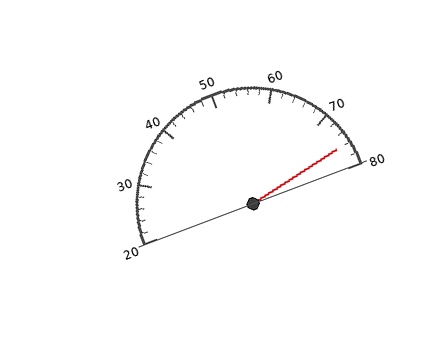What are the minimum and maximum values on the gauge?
The gauge ranges from 20 to 80.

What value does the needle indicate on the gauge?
The needle indicates approximately 76.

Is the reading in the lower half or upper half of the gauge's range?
The reading is in the upper half of the range (20 to 80).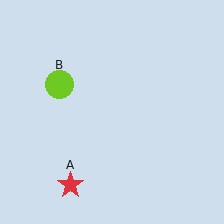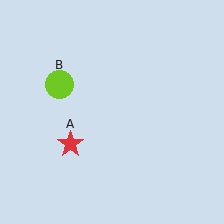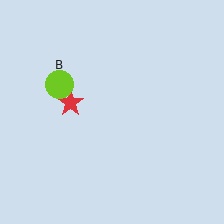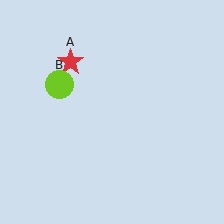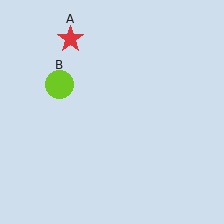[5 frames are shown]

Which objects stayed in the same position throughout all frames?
Lime circle (object B) remained stationary.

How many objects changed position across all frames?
1 object changed position: red star (object A).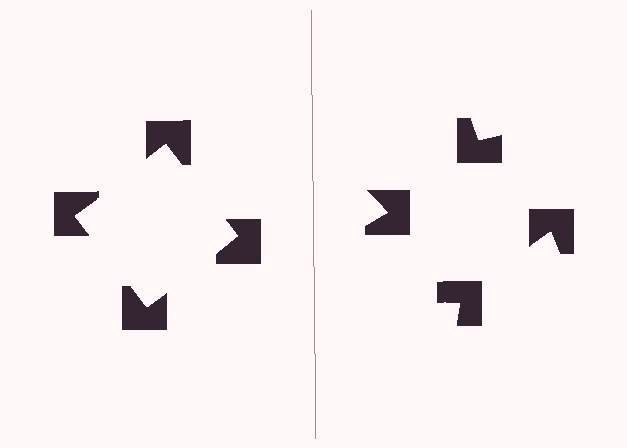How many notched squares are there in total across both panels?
8 — 4 on each side.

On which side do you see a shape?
An illusory square appears on the left side. On the right side the wedge cuts are rotated, so no coherent shape forms.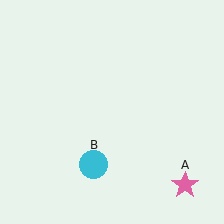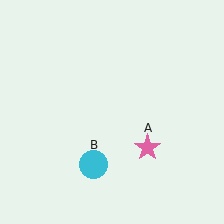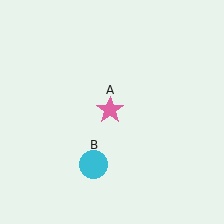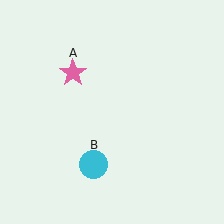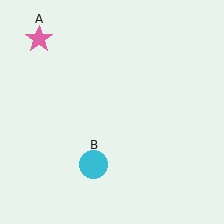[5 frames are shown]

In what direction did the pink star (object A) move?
The pink star (object A) moved up and to the left.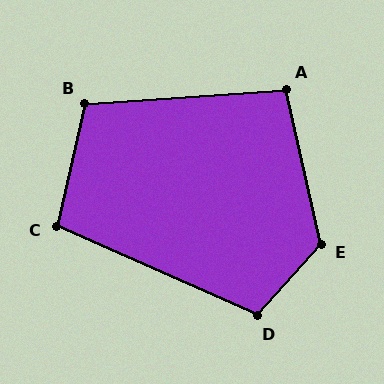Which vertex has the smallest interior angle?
A, at approximately 99 degrees.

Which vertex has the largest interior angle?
E, at approximately 125 degrees.